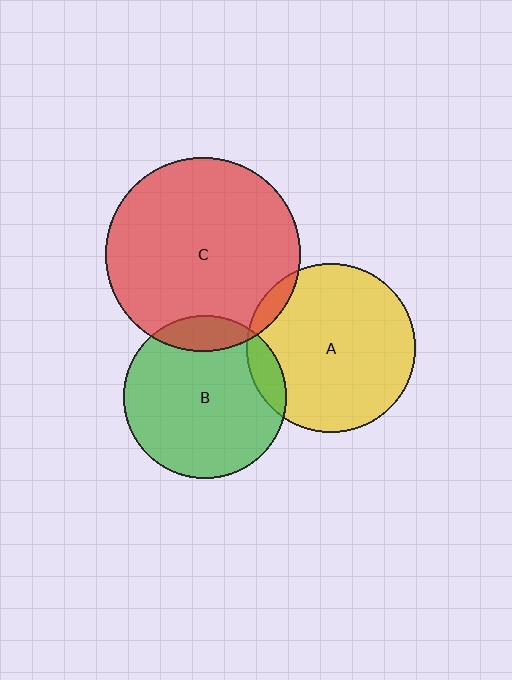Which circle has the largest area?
Circle C (red).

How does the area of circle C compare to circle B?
Approximately 1.4 times.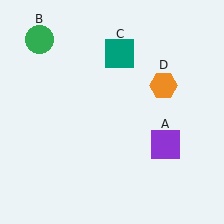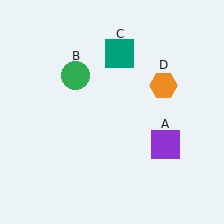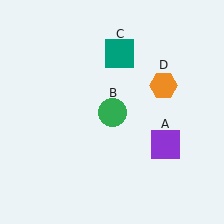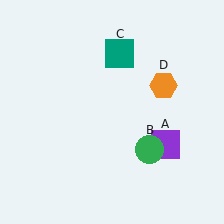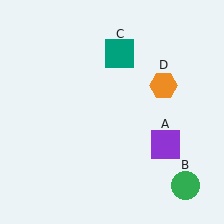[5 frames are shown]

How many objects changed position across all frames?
1 object changed position: green circle (object B).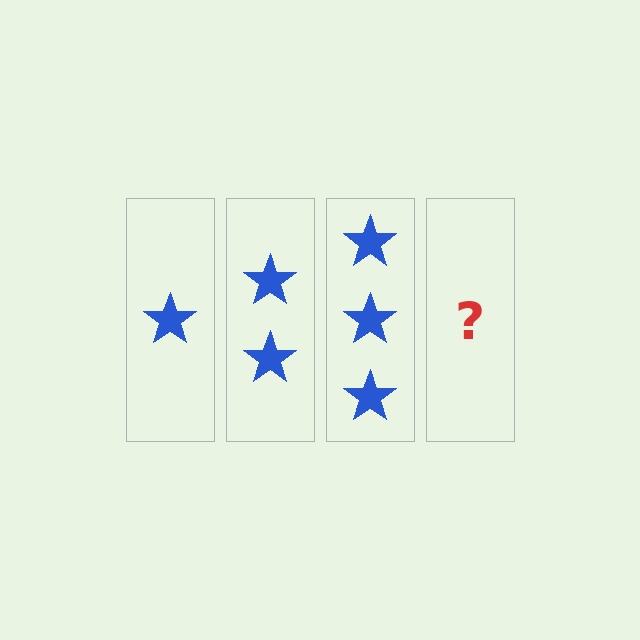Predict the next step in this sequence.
The next step is 4 stars.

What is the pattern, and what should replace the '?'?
The pattern is that each step adds one more star. The '?' should be 4 stars.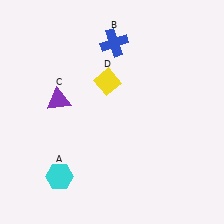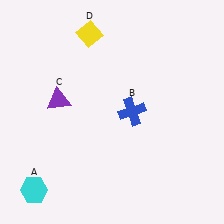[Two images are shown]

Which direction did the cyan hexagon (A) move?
The cyan hexagon (A) moved left.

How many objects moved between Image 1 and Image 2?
3 objects moved between the two images.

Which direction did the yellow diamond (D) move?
The yellow diamond (D) moved up.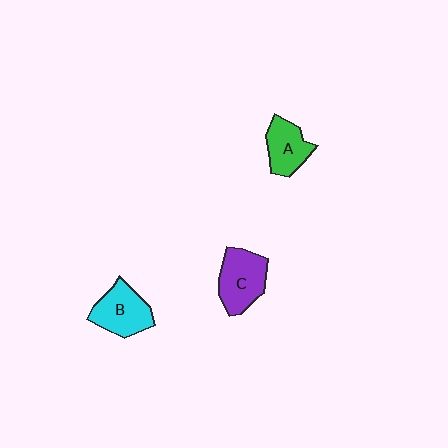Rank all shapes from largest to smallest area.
From largest to smallest: C (purple), B (cyan), A (green).